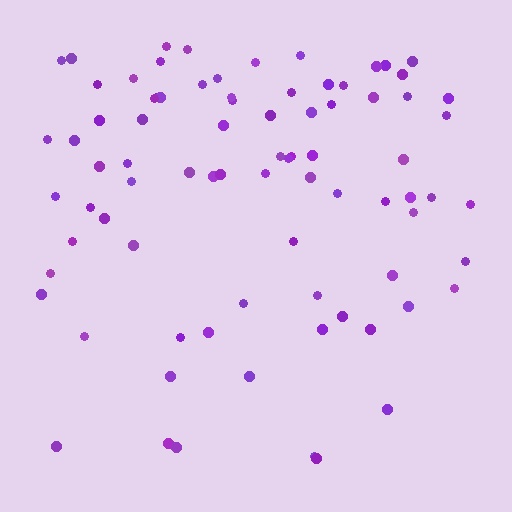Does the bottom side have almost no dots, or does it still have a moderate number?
Still a moderate number, just noticeably fewer than the top.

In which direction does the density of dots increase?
From bottom to top, with the top side densest.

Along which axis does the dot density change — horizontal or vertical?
Vertical.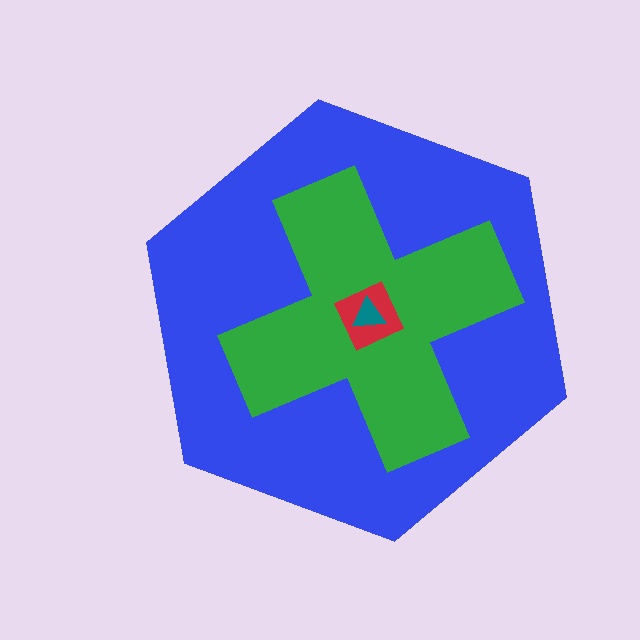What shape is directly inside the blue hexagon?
The green cross.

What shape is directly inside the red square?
The teal triangle.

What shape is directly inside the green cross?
The red square.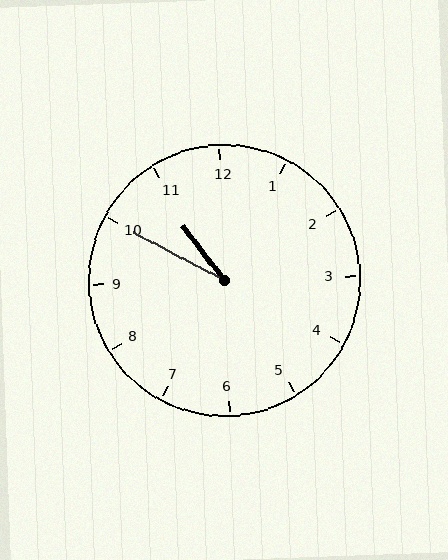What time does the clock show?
10:50.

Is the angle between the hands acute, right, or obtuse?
It is acute.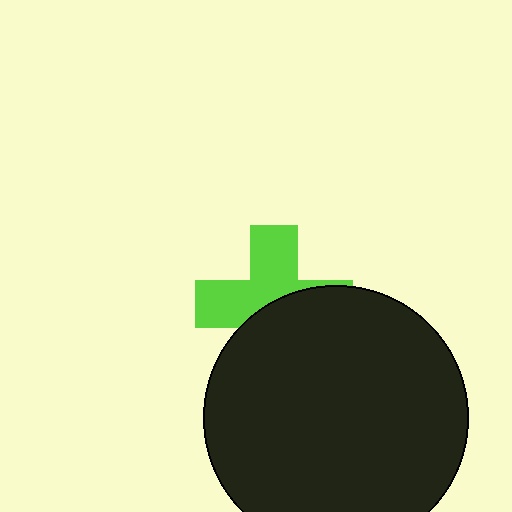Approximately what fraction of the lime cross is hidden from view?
Roughly 49% of the lime cross is hidden behind the black circle.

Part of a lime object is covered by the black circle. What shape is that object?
It is a cross.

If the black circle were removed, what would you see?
You would see the complete lime cross.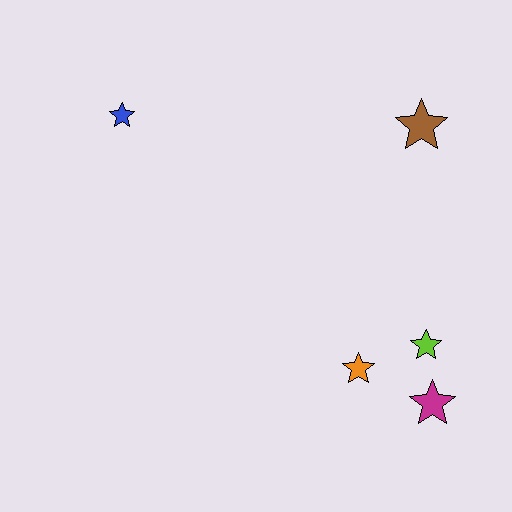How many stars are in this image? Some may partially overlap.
There are 5 stars.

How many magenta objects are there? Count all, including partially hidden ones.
There is 1 magenta object.